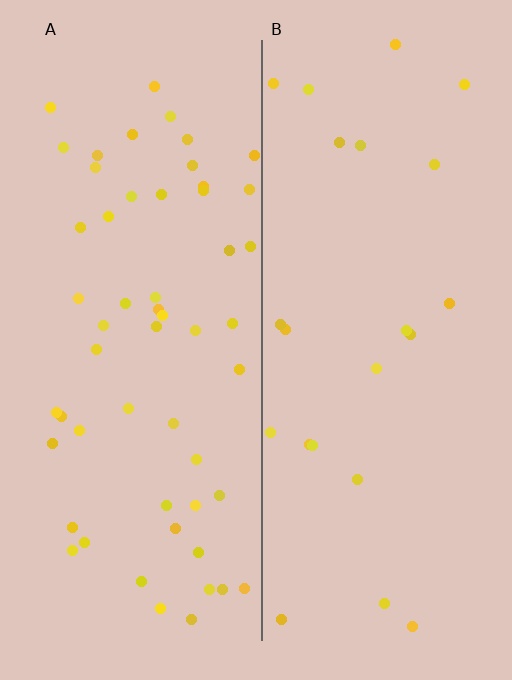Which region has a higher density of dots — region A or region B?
A (the left).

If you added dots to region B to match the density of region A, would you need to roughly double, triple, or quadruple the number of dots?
Approximately double.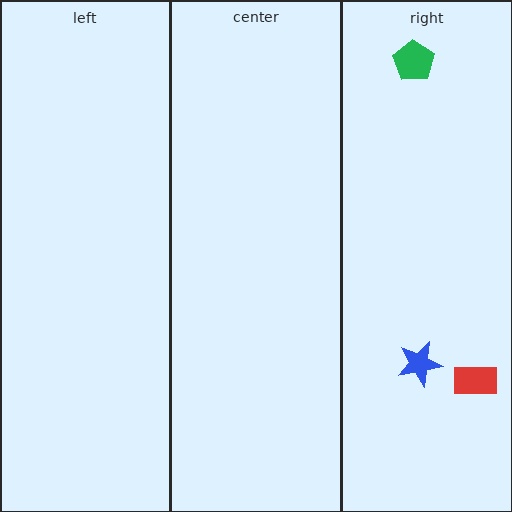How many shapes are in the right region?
3.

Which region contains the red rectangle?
The right region.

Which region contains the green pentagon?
The right region.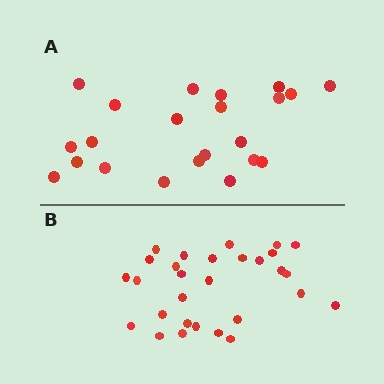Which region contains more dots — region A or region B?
Region B (the bottom region) has more dots.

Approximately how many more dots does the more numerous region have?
Region B has roughly 8 or so more dots than region A.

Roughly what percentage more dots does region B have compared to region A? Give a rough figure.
About 30% more.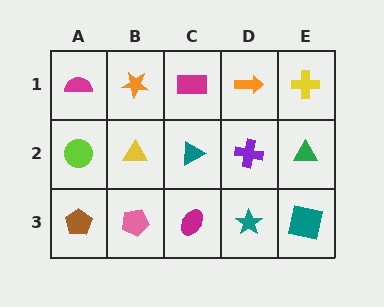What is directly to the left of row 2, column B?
A lime circle.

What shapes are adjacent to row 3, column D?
A purple cross (row 2, column D), a magenta ellipse (row 3, column C), a teal square (row 3, column E).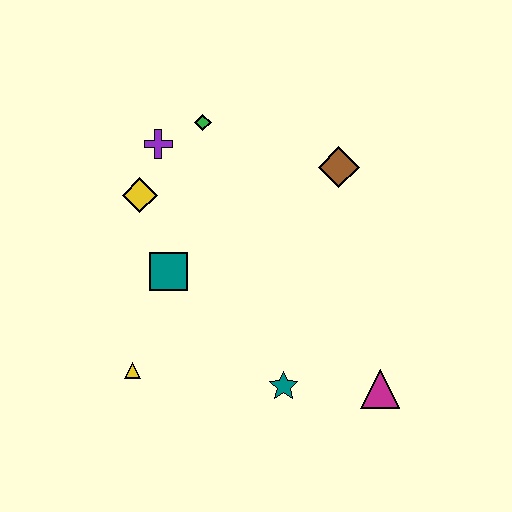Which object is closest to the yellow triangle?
The teal square is closest to the yellow triangle.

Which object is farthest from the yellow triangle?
The brown diamond is farthest from the yellow triangle.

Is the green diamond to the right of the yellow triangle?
Yes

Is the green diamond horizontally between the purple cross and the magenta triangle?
Yes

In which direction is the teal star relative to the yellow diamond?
The teal star is below the yellow diamond.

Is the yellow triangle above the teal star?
Yes